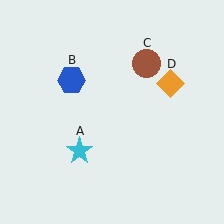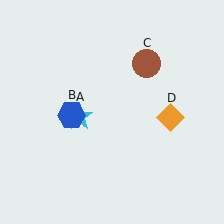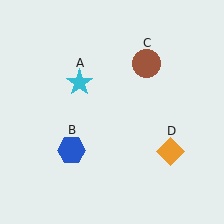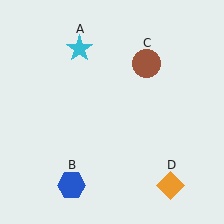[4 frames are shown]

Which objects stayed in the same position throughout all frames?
Brown circle (object C) remained stationary.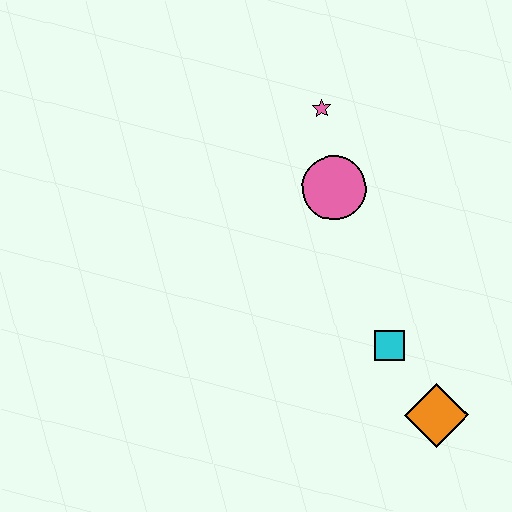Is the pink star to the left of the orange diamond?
Yes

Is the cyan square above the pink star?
No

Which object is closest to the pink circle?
The pink star is closest to the pink circle.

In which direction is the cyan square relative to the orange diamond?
The cyan square is above the orange diamond.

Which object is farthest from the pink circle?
The orange diamond is farthest from the pink circle.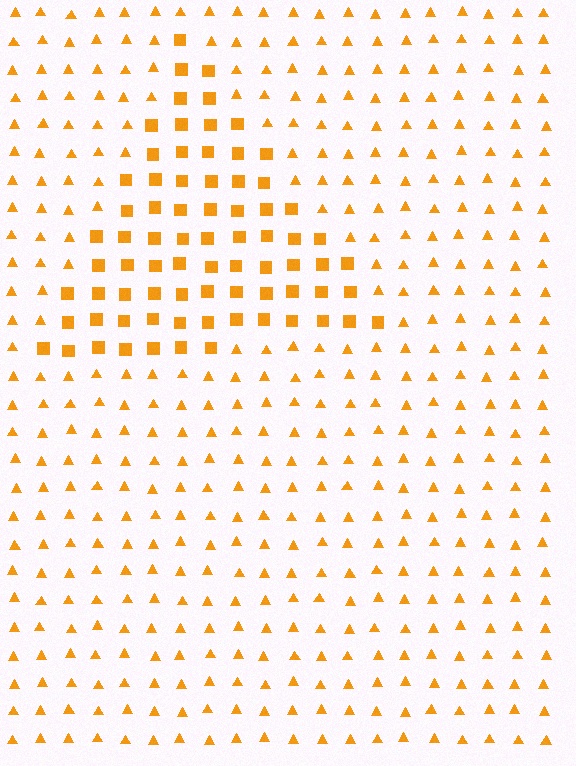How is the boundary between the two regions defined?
The boundary is defined by a change in element shape: squares inside vs. triangles outside. All elements share the same color and spacing.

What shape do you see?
I see a triangle.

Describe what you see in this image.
The image is filled with small orange elements arranged in a uniform grid. A triangle-shaped region contains squares, while the surrounding area contains triangles. The boundary is defined purely by the change in element shape.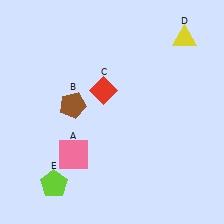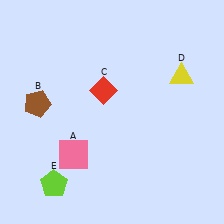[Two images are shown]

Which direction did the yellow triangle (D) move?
The yellow triangle (D) moved down.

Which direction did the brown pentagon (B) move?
The brown pentagon (B) moved left.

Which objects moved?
The objects that moved are: the brown pentagon (B), the yellow triangle (D).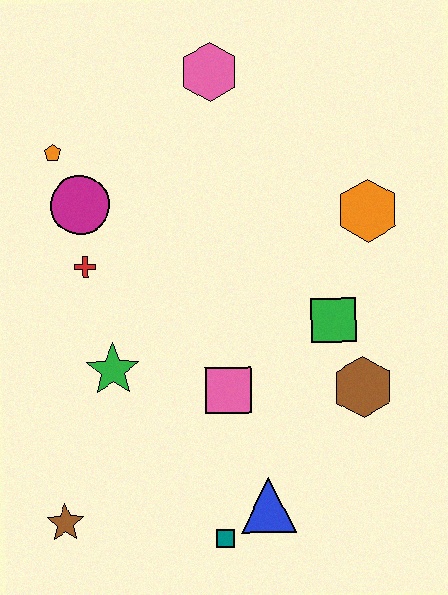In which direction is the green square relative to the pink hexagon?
The green square is below the pink hexagon.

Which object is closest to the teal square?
The blue triangle is closest to the teal square.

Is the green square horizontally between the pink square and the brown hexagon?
Yes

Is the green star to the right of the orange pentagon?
Yes